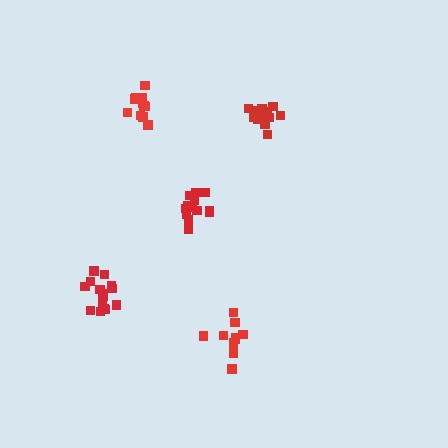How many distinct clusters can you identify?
There are 5 distinct clusters.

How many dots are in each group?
Group 1: 14 dots, Group 2: 14 dots, Group 3: 15 dots, Group 4: 11 dots, Group 5: 16 dots (70 total).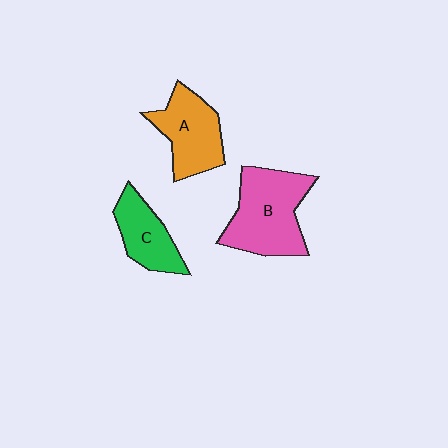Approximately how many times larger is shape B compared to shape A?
Approximately 1.3 times.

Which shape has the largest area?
Shape B (pink).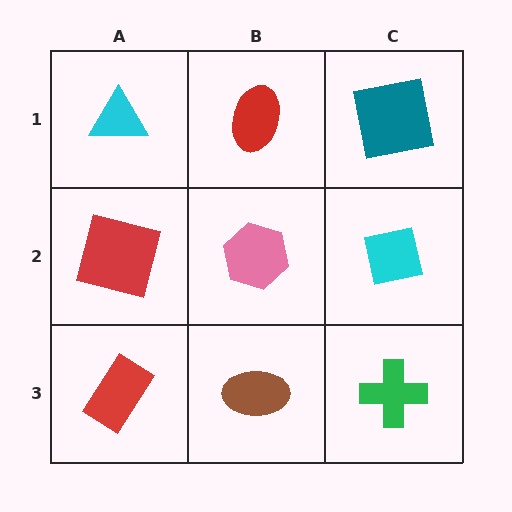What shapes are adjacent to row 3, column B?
A pink hexagon (row 2, column B), a red rectangle (row 3, column A), a green cross (row 3, column C).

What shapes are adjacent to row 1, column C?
A cyan square (row 2, column C), a red ellipse (row 1, column B).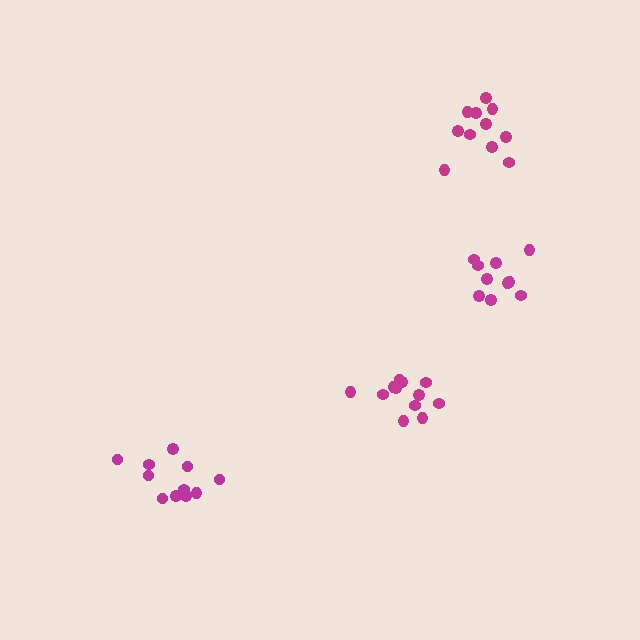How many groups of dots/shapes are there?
There are 4 groups.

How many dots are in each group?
Group 1: 10 dots, Group 2: 12 dots, Group 3: 11 dots, Group 4: 11 dots (44 total).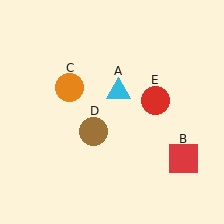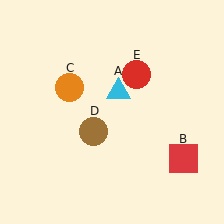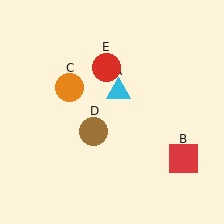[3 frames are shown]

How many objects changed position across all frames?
1 object changed position: red circle (object E).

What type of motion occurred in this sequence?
The red circle (object E) rotated counterclockwise around the center of the scene.